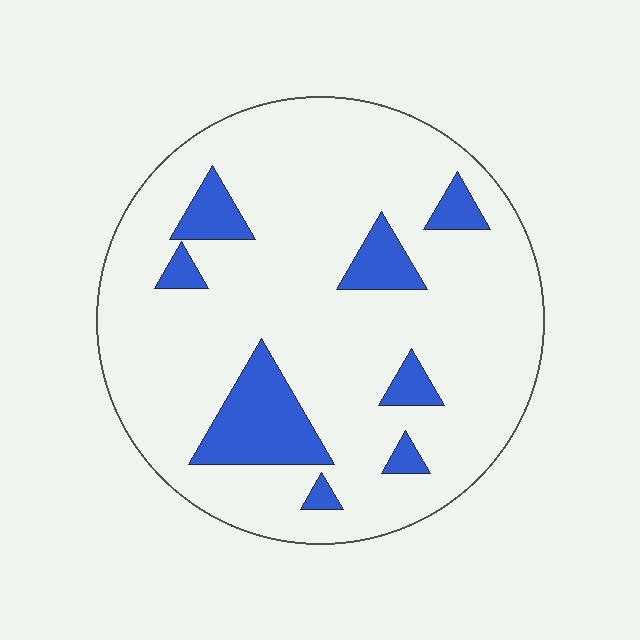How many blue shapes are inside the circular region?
8.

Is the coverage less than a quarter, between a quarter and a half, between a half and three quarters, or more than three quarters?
Less than a quarter.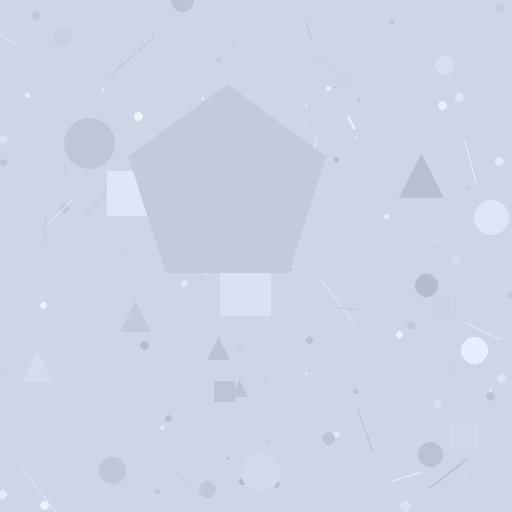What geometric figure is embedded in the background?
A pentagon is embedded in the background.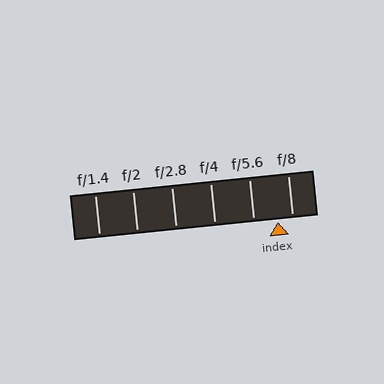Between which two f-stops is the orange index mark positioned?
The index mark is between f/5.6 and f/8.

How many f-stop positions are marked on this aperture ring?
There are 6 f-stop positions marked.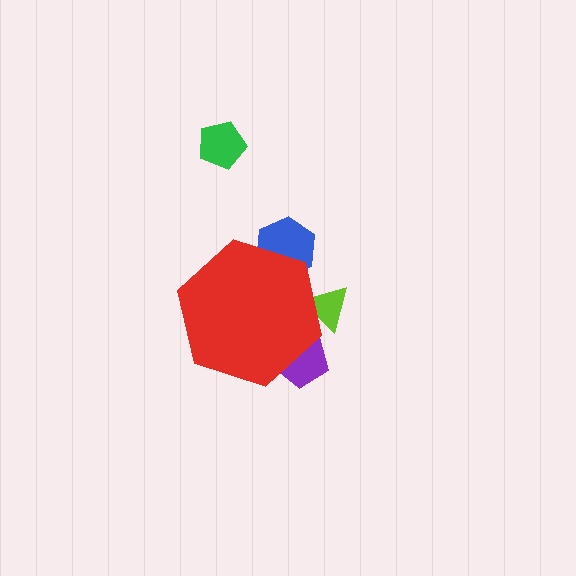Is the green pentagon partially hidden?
No, the green pentagon is fully visible.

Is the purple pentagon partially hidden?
Yes, the purple pentagon is partially hidden behind the red hexagon.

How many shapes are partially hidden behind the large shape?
3 shapes are partially hidden.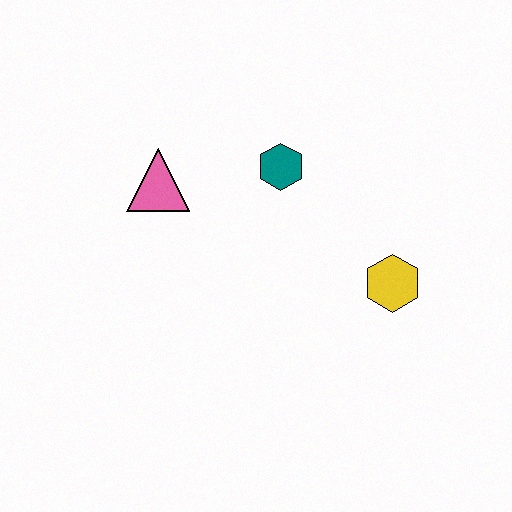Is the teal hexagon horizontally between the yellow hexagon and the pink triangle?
Yes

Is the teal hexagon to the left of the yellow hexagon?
Yes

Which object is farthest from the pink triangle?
The yellow hexagon is farthest from the pink triangle.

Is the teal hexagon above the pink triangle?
Yes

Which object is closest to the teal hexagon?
The pink triangle is closest to the teal hexagon.